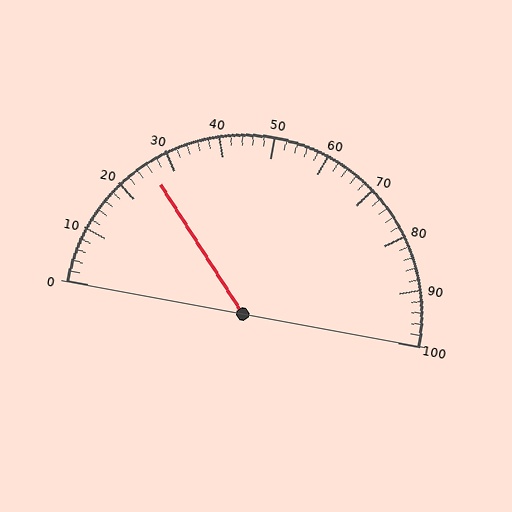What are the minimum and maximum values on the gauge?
The gauge ranges from 0 to 100.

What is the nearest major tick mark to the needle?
The nearest major tick mark is 30.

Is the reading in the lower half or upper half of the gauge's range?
The reading is in the lower half of the range (0 to 100).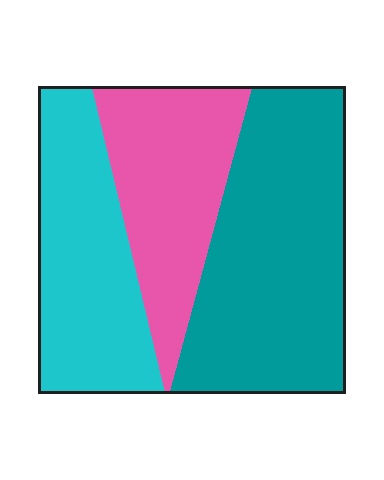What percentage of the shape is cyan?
Cyan takes up between a sixth and a third of the shape.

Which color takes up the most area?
Teal, at roughly 45%.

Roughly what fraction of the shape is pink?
Pink covers about 25% of the shape.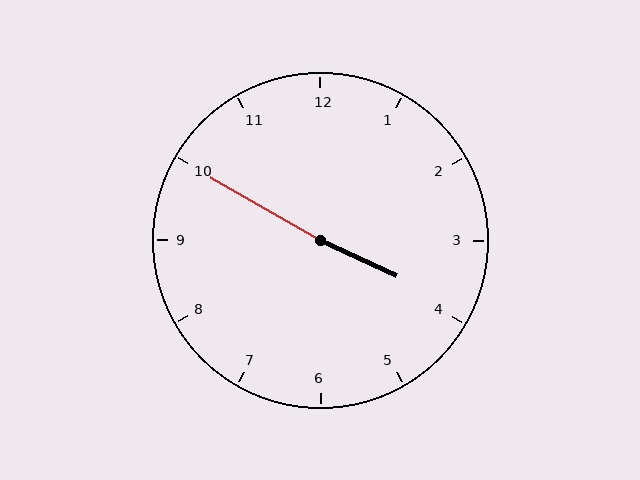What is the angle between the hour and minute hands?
Approximately 175 degrees.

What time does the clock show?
3:50.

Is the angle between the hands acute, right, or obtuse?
It is obtuse.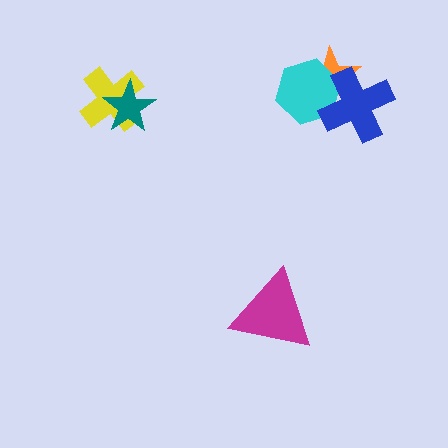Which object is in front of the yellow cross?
The teal star is in front of the yellow cross.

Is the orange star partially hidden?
Yes, it is partially covered by another shape.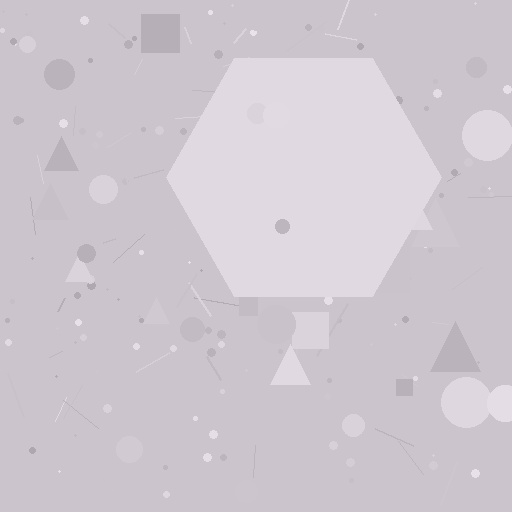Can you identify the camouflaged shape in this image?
The camouflaged shape is a hexagon.